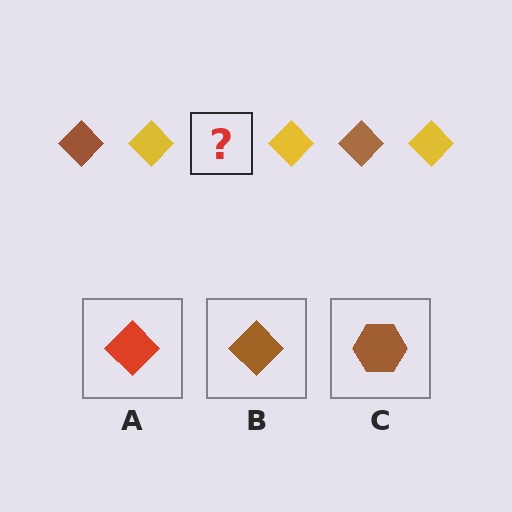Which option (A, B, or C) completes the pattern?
B.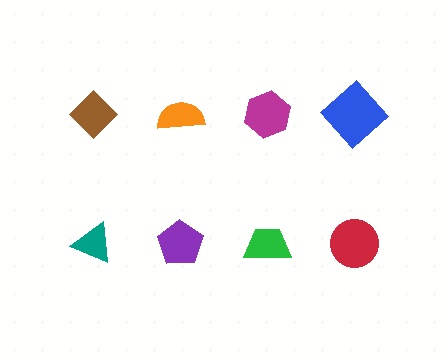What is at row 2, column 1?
A teal triangle.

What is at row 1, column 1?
A brown diamond.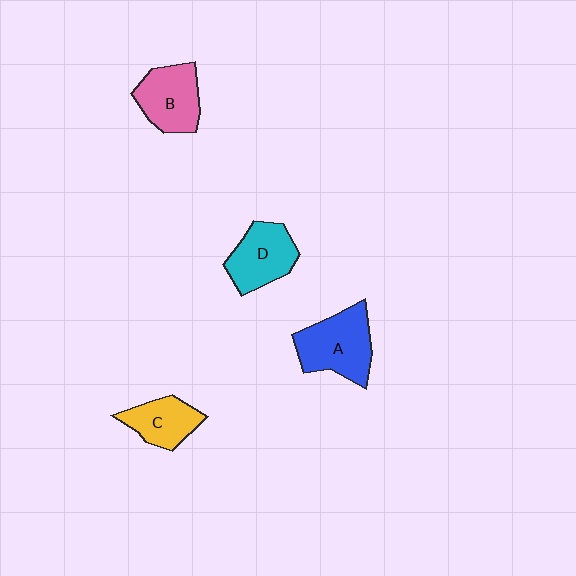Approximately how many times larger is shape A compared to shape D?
Approximately 1.2 times.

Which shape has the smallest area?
Shape C (yellow).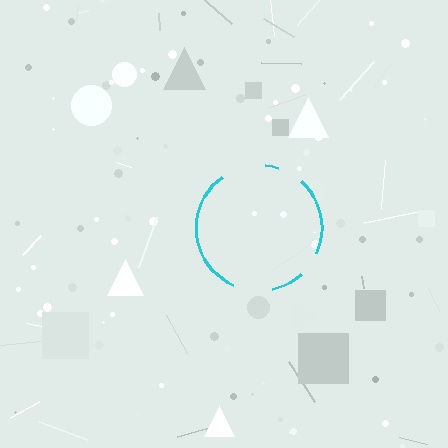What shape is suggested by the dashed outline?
The dashed outline suggests a circle.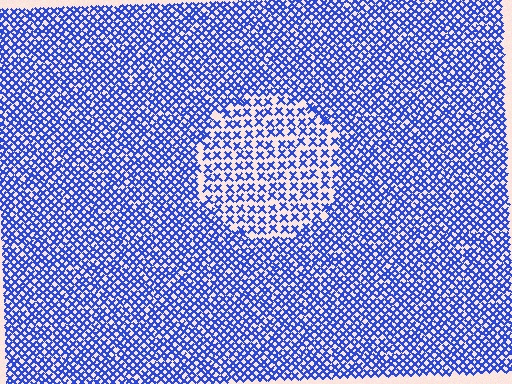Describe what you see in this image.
The image contains small blue elements arranged at two different densities. A circle-shaped region is visible where the elements are less densely packed than the surrounding area.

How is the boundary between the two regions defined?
The boundary is defined by a change in element density (approximately 1.8x ratio). All elements are the same color, size, and shape.